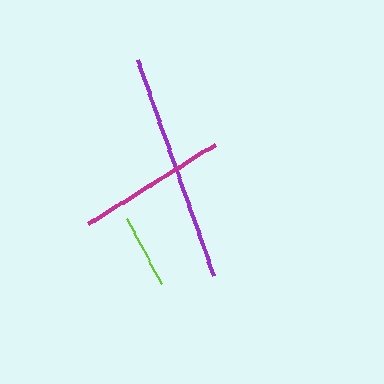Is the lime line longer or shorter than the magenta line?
The magenta line is longer than the lime line.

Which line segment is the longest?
The purple line is the longest at approximately 229 pixels.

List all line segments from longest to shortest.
From longest to shortest: purple, magenta, lime.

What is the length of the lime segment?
The lime segment is approximately 74 pixels long.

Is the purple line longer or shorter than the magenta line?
The purple line is longer than the magenta line.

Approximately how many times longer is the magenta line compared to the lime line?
The magenta line is approximately 2.0 times the length of the lime line.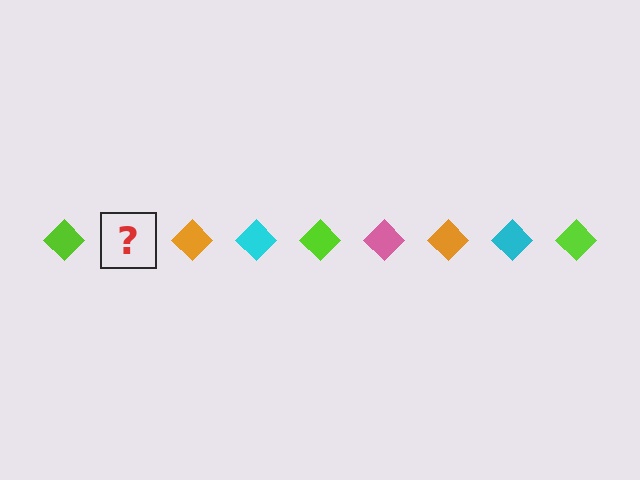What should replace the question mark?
The question mark should be replaced with a pink diamond.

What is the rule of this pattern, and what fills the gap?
The rule is that the pattern cycles through lime, pink, orange, cyan diamonds. The gap should be filled with a pink diamond.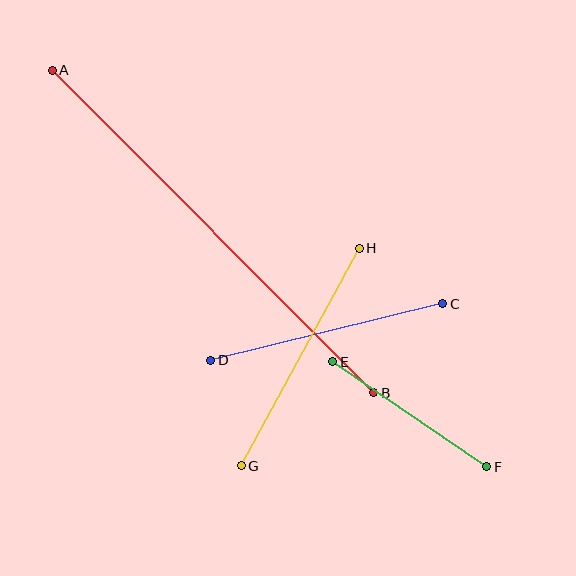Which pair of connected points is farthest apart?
Points A and B are farthest apart.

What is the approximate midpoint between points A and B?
The midpoint is at approximately (213, 231) pixels.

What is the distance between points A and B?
The distance is approximately 455 pixels.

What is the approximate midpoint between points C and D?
The midpoint is at approximately (327, 332) pixels.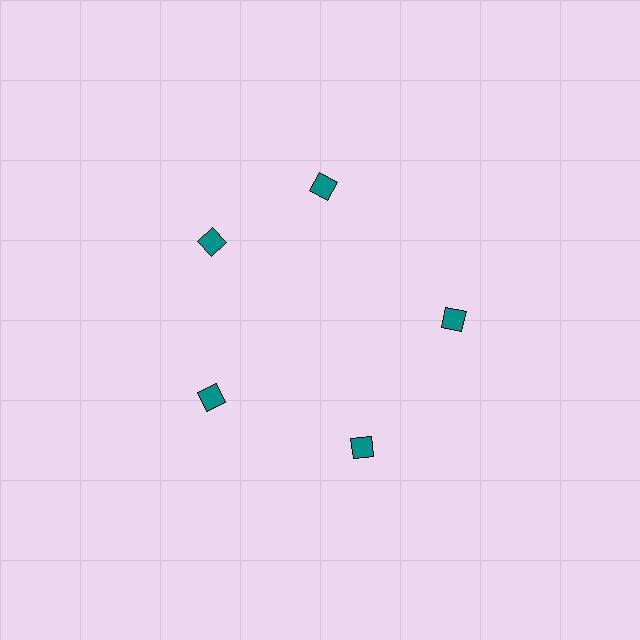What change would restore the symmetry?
The symmetry would be restored by rotating it back into even spacing with its neighbors so that all 5 diamonds sit at equal angles and equal distance from the center.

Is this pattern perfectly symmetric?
No. The 5 teal diamonds are arranged in a ring, but one element near the 1 o'clock position is rotated out of alignment along the ring, breaking the 5-fold rotational symmetry.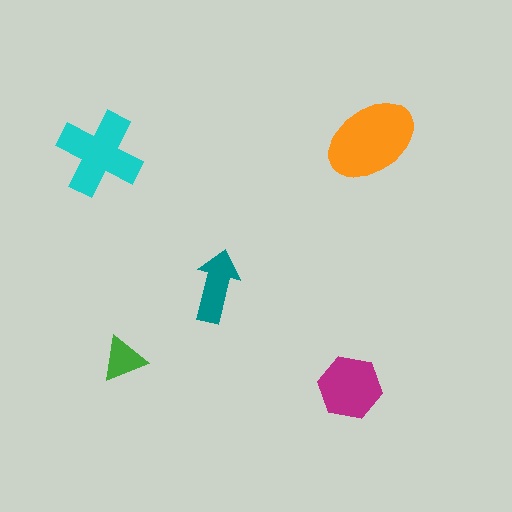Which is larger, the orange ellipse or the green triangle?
The orange ellipse.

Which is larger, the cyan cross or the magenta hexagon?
The cyan cross.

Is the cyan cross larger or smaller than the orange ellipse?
Smaller.